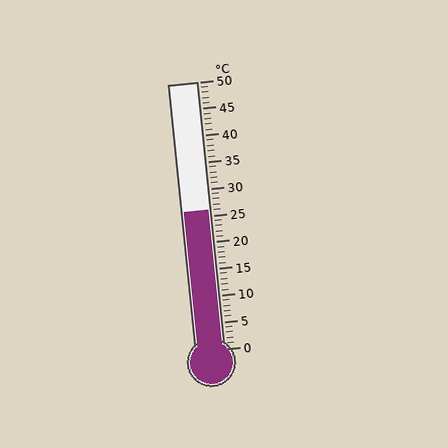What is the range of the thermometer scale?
The thermometer scale ranges from 0°C to 50°C.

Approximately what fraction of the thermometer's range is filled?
The thermometer is filled to approximately 50% of its range.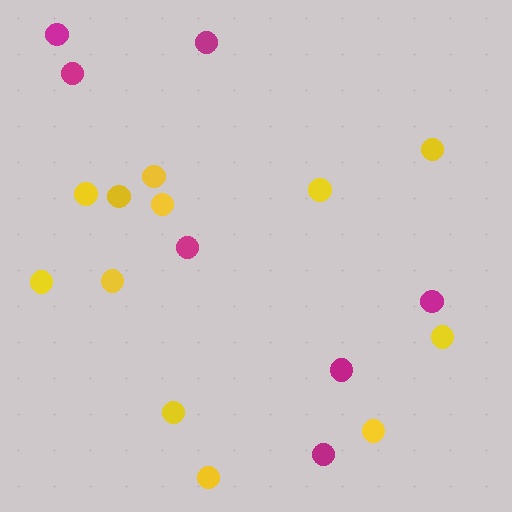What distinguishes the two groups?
There are 2 groups: one group of yellow circles (12) and one group of magenta circles (7).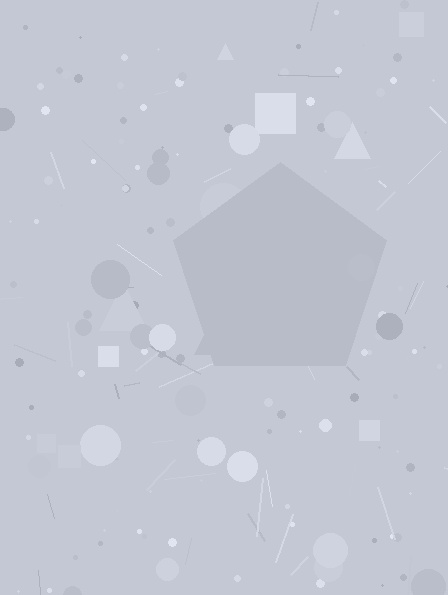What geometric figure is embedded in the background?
A pentagon is embedded in the background.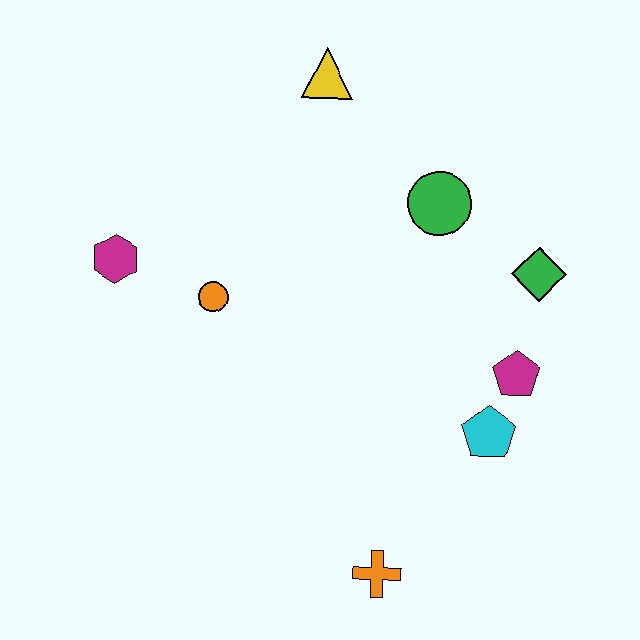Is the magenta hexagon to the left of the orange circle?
Yes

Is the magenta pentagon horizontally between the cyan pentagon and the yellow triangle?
No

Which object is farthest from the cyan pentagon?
The magenta hexagon is farthest from the cyan pentagon.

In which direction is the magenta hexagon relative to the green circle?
The magenta hexagon is to the left of the green circle.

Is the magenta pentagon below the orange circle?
Yes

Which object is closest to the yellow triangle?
The green circle is closest to the yellow triangle.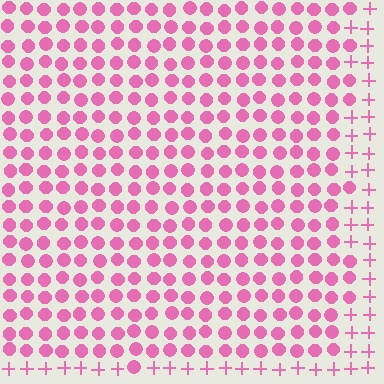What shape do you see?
I see a rectangle.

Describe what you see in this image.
The image is filled with small pink elements arranged in a uniform grid. A rectangle-shaped region contains circles, while the surrounding area contains plus signs. The boundary is defined purely by the change in element shape.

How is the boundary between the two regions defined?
The boundary is defined by a change in element shape: circles inside vs. plus signs outside. All elements share the same color and spacing.